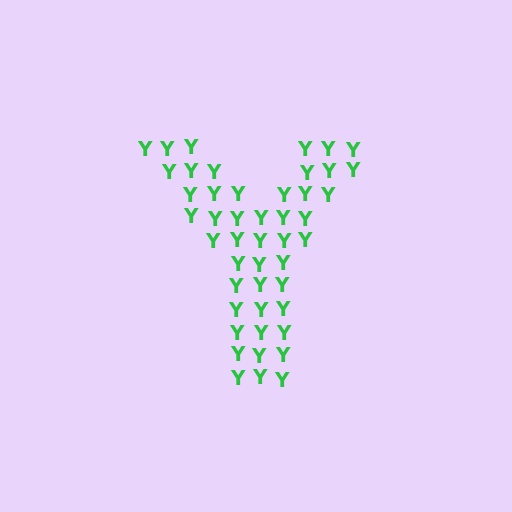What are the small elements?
The small elements are letter Y's.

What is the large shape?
The large shape is the letter Y.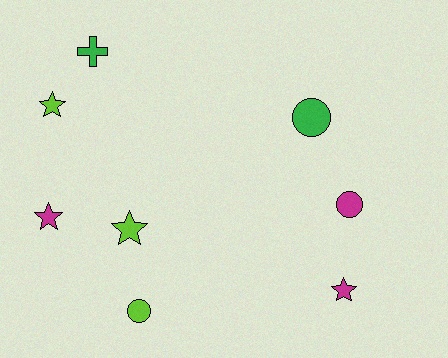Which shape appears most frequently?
Star, with 4 objects.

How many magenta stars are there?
There are 2 magenta stars.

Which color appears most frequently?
Magenta, with 3 objects.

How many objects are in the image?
There are 8 objects.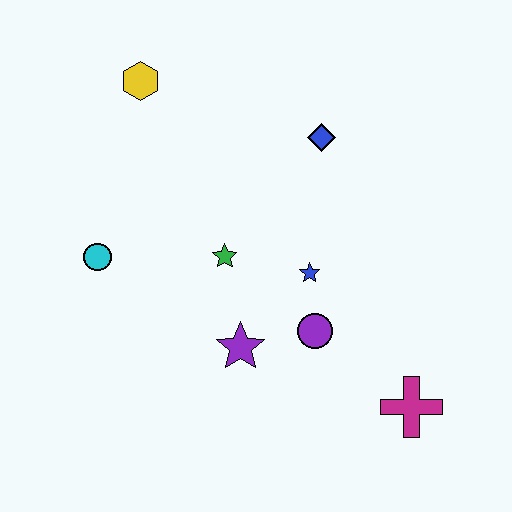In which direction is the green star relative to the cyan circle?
The green star is to the right of the cyan circle.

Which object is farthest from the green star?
The magenta cross is farthest from the green star.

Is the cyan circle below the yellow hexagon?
Yes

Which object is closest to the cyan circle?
The green star is closest to the cyan circle.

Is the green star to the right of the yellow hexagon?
Yes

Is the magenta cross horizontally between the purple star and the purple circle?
No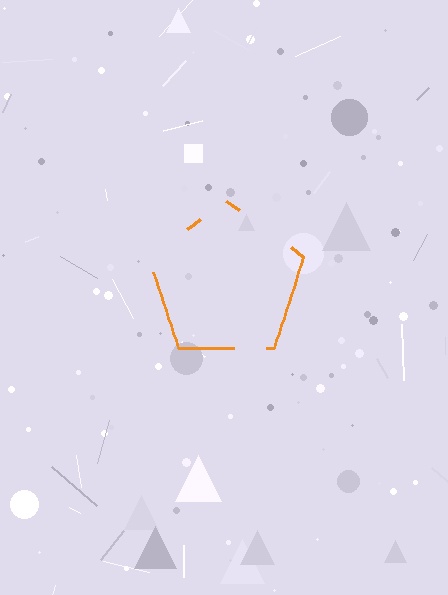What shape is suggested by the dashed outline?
The dashed outline suggests a pentagon.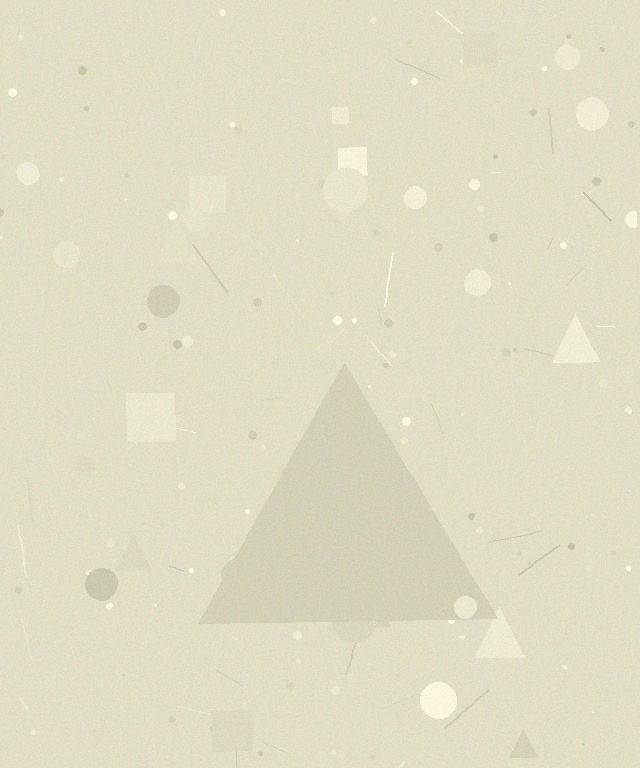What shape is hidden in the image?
A triangle is hidden in the image.